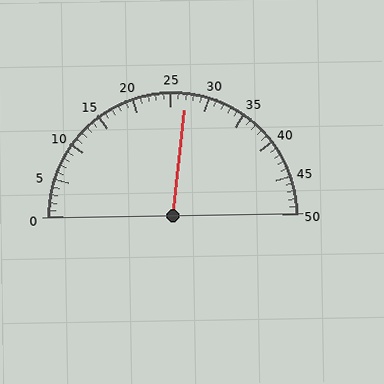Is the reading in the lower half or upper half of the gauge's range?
The reading is in the upper half of the range (0 to 50).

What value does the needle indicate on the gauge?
The needle indicates approximately 27.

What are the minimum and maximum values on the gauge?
The gauge ranges from 0 to 50.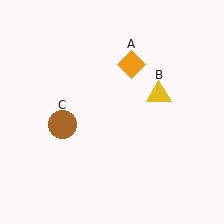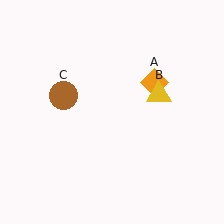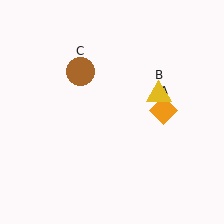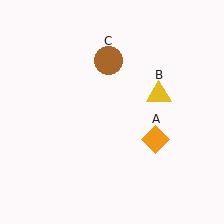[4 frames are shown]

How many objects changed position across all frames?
2 objects changed position: orange diamond (object A), brown circle (object C).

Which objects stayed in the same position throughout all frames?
Yellow triangle (object B) remained stationary.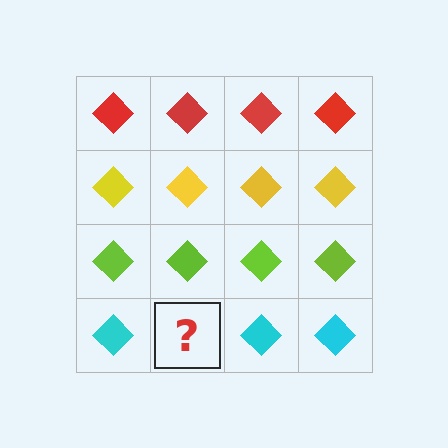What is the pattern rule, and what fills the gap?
The rule is that each row has a consistent color. The gap should be filled with a cyan diamond.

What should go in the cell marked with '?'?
The missing cell should contain a cyan diamond.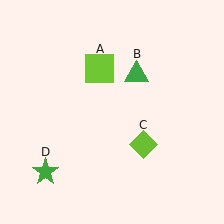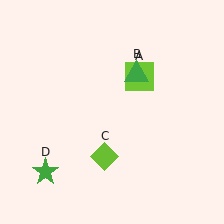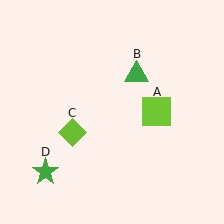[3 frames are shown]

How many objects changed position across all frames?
2 objects changed position: lime square (object A), lime diamond (object C).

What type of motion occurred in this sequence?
The lime square (object A), lime diamond (object C) rotated clockwise around the center of the scene.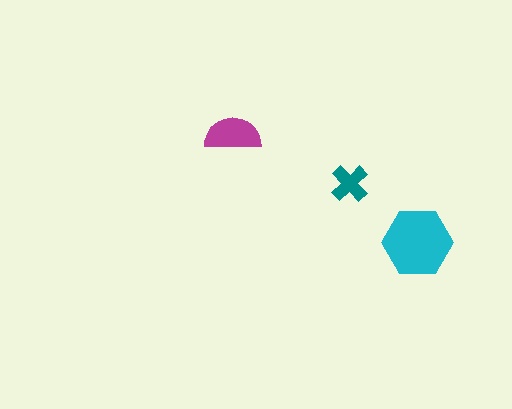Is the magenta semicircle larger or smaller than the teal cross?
Larger.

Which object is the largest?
The cyan hexagon.